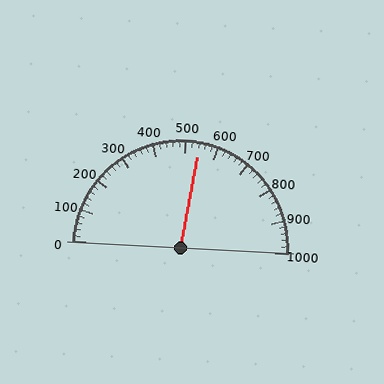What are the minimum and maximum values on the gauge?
The gauge ranges from 0 to 1000.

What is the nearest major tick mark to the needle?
The nearest major tick mark is 500.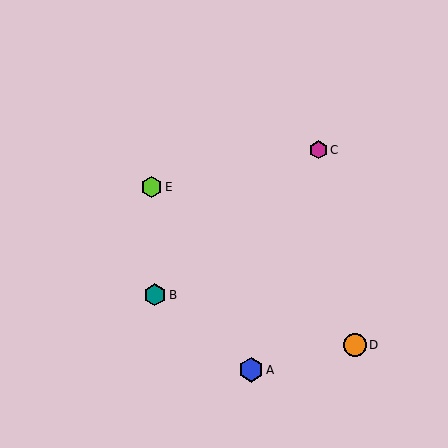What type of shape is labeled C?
Shape C is a magenta hexagon.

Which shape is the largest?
The blue hexagon (labeled A) is the largest.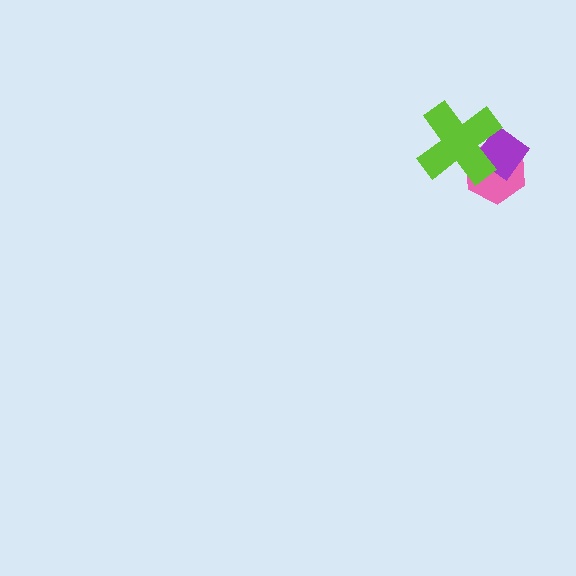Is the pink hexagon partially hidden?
Yes, it is partially covered by another shape.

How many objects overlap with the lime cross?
2 objects overlap with the lime cross.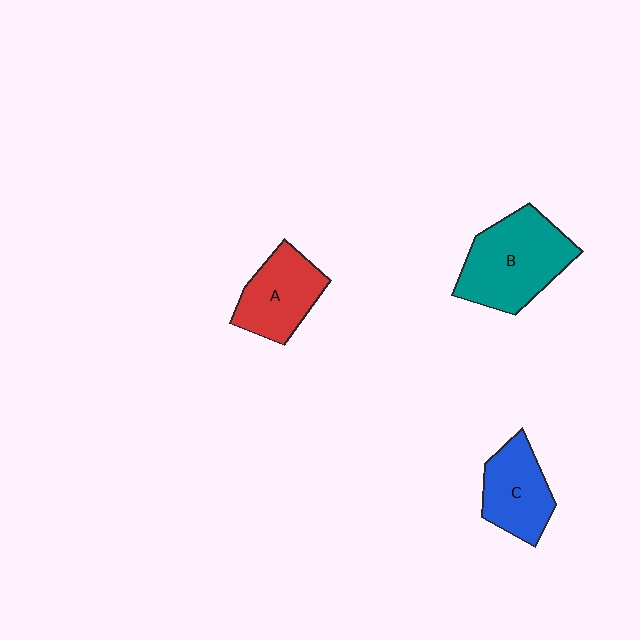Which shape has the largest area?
Shape B (teal).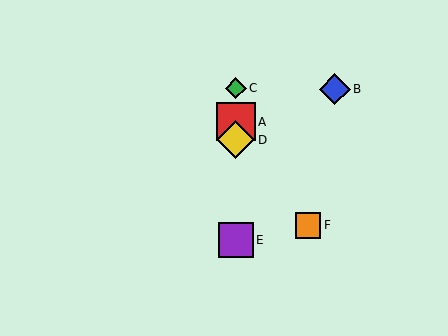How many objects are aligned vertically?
4 objects (A, C, D, E) are aligned vertically.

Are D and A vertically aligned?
Yes, both are at x≈236.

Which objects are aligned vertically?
Objects A, C, D, E are aligned vertically.